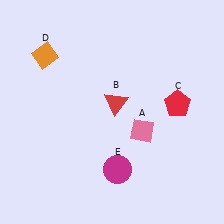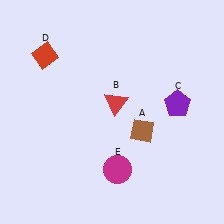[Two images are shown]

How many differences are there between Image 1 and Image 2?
There are 3 differences between the two images.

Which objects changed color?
A changed from pink to brown. C changed from red to purple. D changed from orange to red.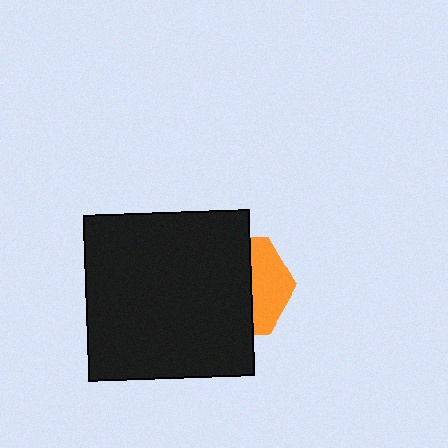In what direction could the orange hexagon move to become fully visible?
The orange hexagon could move right. That would shift it out from behind the black square entirely.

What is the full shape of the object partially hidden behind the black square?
The partially hidden object is an orange hexagon.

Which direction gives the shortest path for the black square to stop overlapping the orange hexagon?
Moving left gives the shortest separation.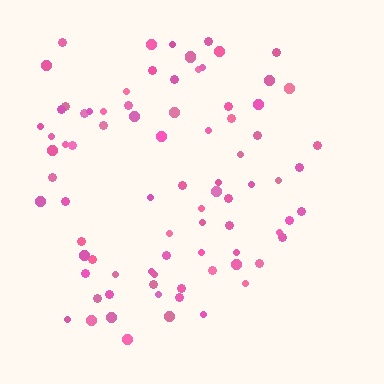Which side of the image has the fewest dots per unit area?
The right.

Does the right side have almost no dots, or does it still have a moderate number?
Still a moderate number, just noticeably fewer than the left.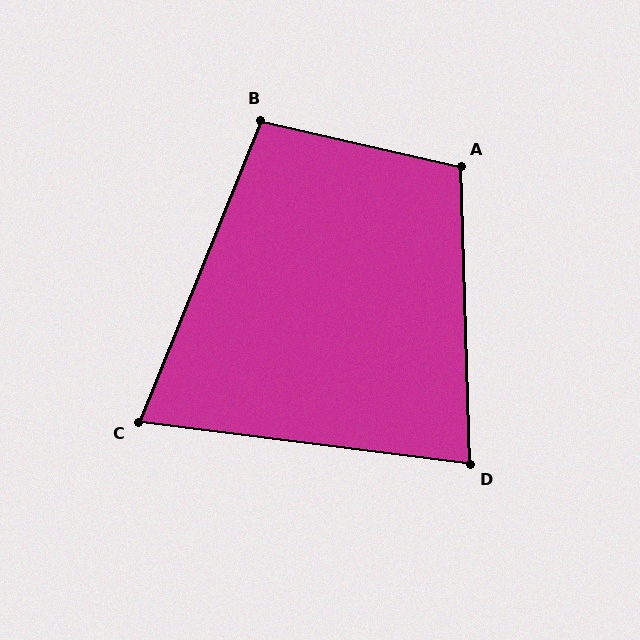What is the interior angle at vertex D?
Approximately 81 degrees (acute).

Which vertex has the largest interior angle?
A, at approximately 105 degrees.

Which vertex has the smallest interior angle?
C, at approximately 75 degrees.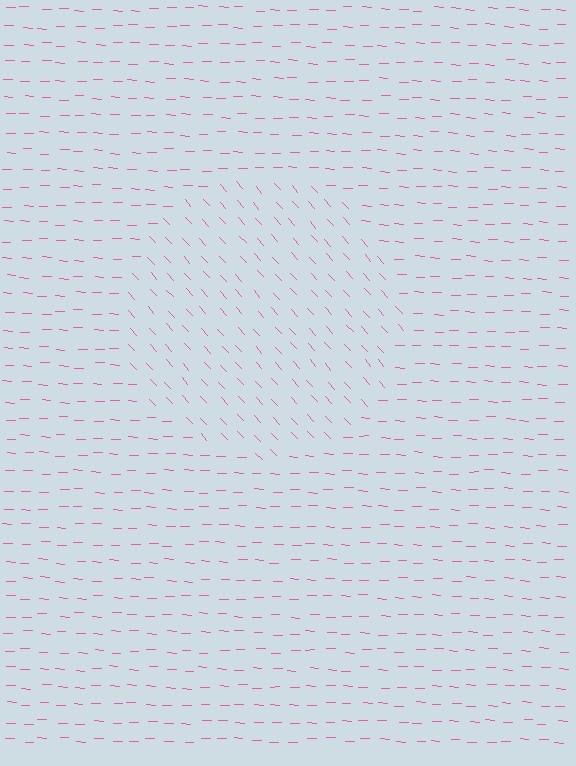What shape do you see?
I see a circle.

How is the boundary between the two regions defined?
The boundary is defined purely by a change in line orientation (approximately 45 degrees difference). All lines are the same color and thickness.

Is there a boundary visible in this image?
Yes, there is a texture boundary formed by a change in line orientation.